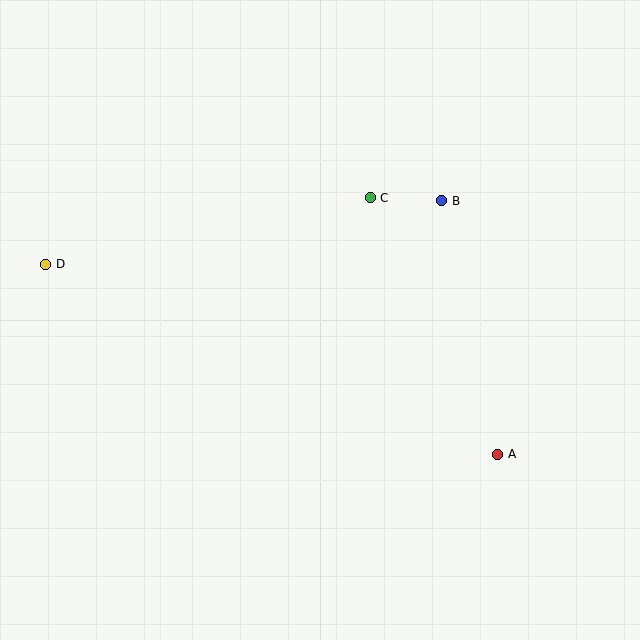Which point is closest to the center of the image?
Point C at (370, 198) is closest to the center.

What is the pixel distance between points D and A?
The distance between D and A is 490 pixels.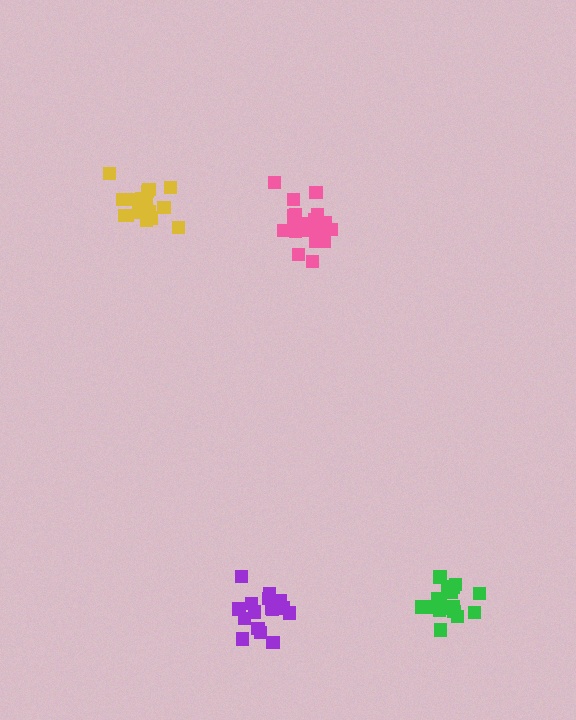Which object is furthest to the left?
The yellow cluster is leftmost.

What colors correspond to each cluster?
The clusters are colored: green, yellow, pink, purple.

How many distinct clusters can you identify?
There are 4 distinct clusters.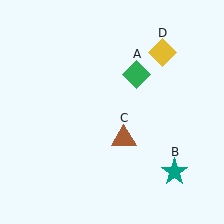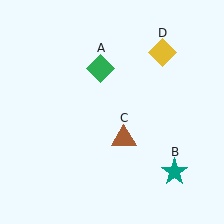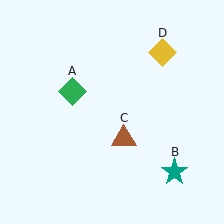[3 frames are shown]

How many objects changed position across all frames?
1 object changed position: green diamond (object A).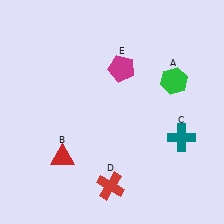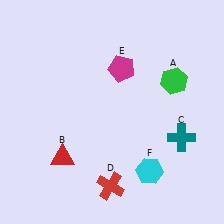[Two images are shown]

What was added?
A cyan hexagon (F) was added in Image 2.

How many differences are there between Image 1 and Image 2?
There is 1 difference between the two images.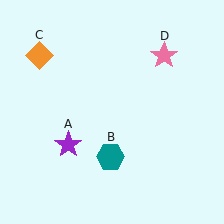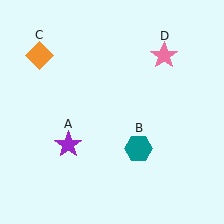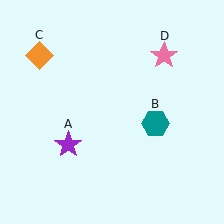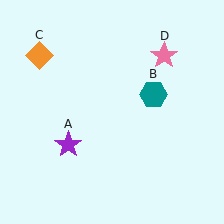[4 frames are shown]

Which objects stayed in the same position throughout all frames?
Purple star (object A) and orange diamond (object C) and pink star (object D) remained stationary.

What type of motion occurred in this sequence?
The teal hexagon (object B) rotated counterclockwise around the center of the scene.